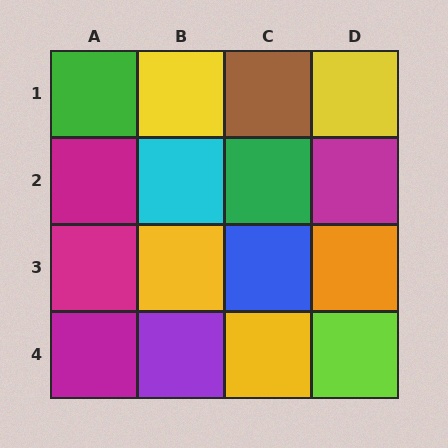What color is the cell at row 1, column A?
Green.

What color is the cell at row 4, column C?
Yellow.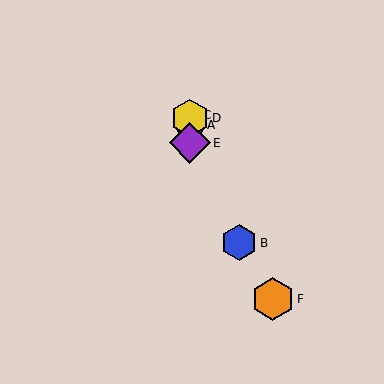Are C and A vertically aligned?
Yes, both are at x≈190.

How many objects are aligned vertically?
4 objects (A, C, D, E) are aligned vertically.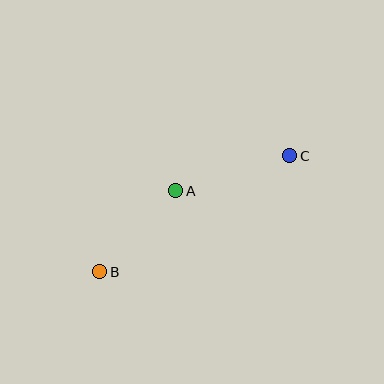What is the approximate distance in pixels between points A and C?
The distance between A and C is approximately 119 pixels.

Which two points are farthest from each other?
Points B and C are farthest from each other.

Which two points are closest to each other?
Points A and B are closest to each other.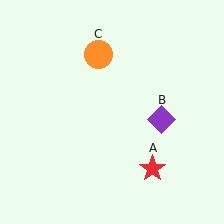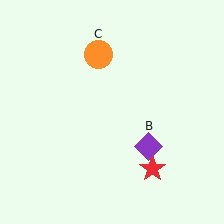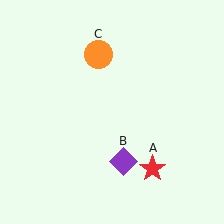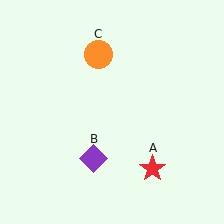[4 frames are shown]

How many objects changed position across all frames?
1 object changed position: purple diamond (object B).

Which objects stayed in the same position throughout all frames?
Red star (object A) and orange circle (object C) remained stationary.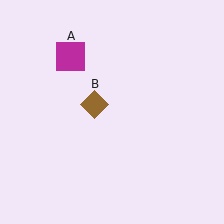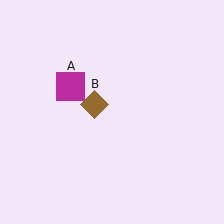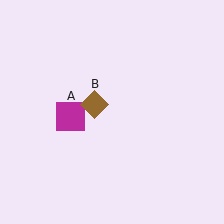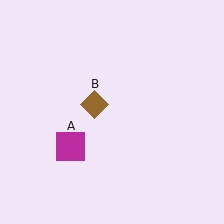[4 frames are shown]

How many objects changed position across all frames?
1 object changed position: magenta square (object A).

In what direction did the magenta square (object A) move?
The magenta square (object A) moved down.